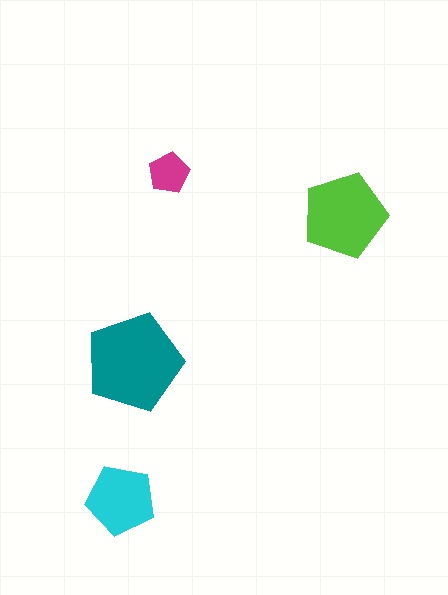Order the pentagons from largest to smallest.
the teal one, the lime one, the cyan one, the magenta one.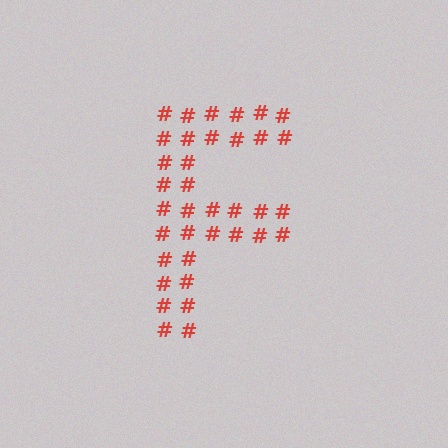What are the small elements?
The small elements are hash symbols.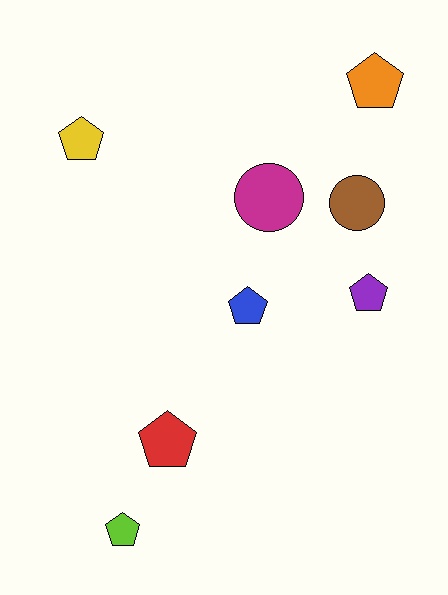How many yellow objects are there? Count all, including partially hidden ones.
There is 1 yellow object.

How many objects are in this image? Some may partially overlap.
There are 8 objects.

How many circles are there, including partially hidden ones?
There are 2 circles.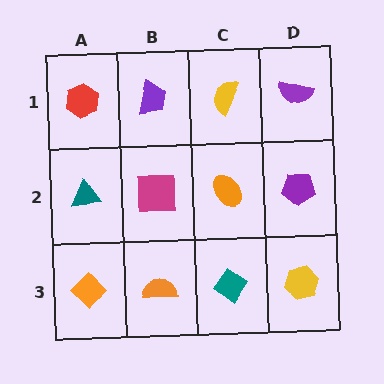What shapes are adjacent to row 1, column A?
A teal triangle (row 2, column A), a purple trapezoid (row 1, column B).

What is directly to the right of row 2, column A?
A magenta square.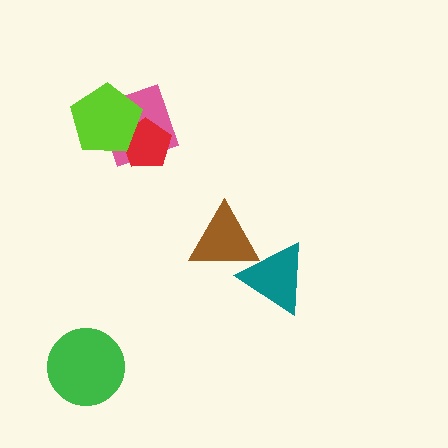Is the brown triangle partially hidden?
Yes, it is partially covered by another shape.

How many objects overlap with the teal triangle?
1 object overlaps with the teal triangle.